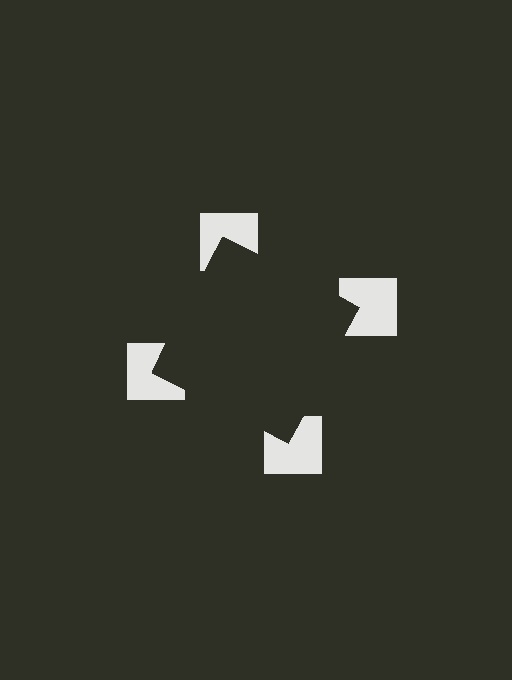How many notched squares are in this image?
There are 4 — one at each vertex of the illusory square.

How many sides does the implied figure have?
4 sides.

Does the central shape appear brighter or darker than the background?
It typically appears slightly darker than the background, even though no actual brightness change is drawn.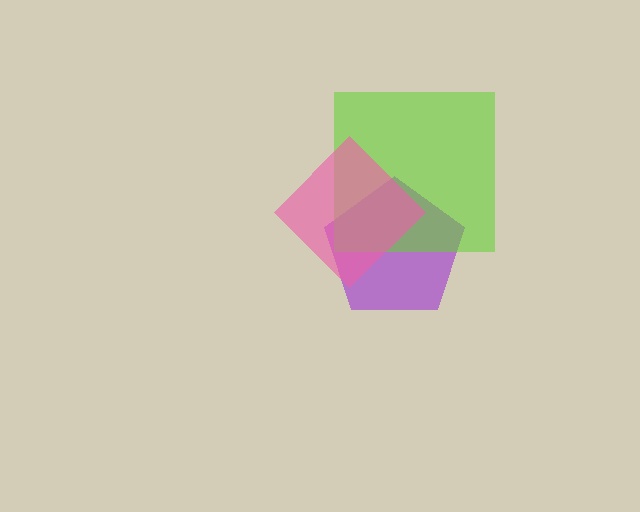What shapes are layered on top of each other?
The layered shapes are: a purple pentagon, a lime square, a pink diamond.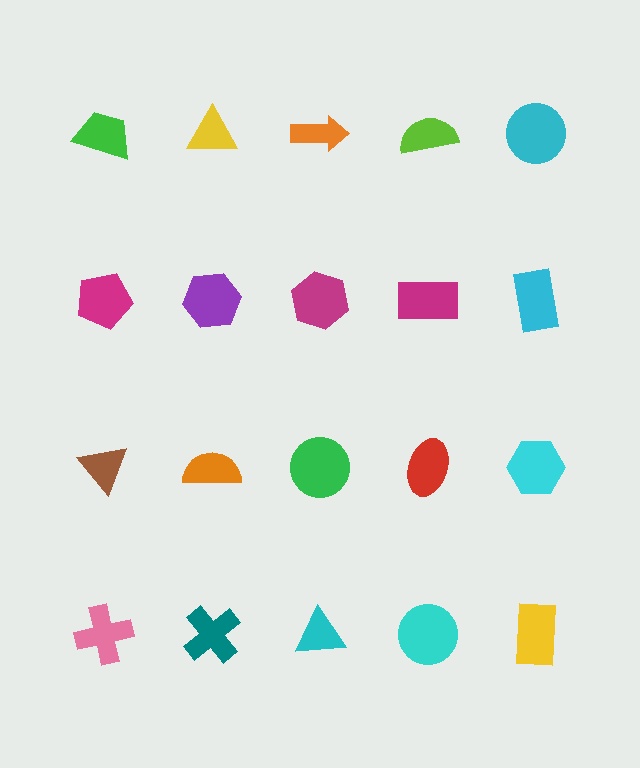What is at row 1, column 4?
A lime semicircle.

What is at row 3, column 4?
A red ellipse.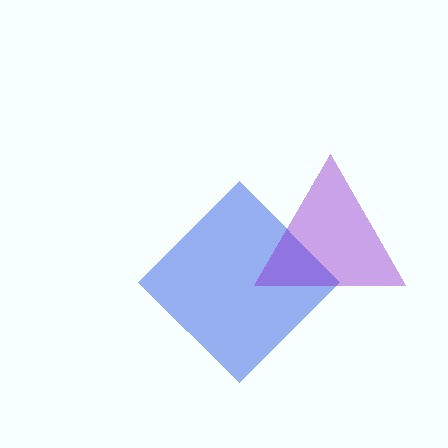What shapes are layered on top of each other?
The layered shapes are: a blue diamond, a purple triangle.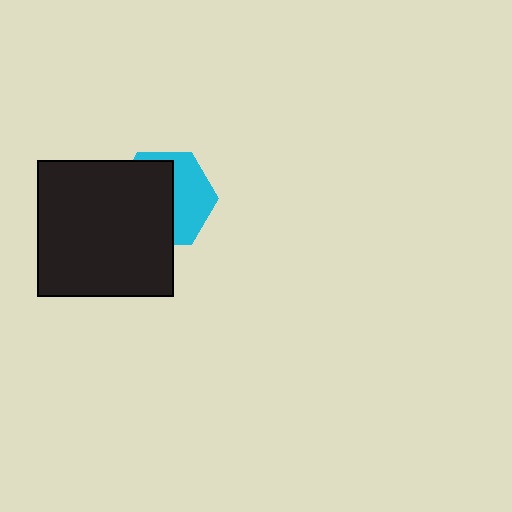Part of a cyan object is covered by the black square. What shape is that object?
It is a hexagon.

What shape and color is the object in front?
The object in front is a black square.